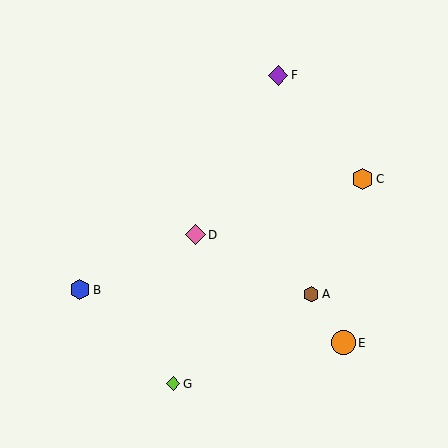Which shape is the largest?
The orange circle (labeled E) is the largest.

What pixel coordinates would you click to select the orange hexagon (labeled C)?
Click at (362, 179) to select the orange hexagon C.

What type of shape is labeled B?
Shape B is a blue hexagon.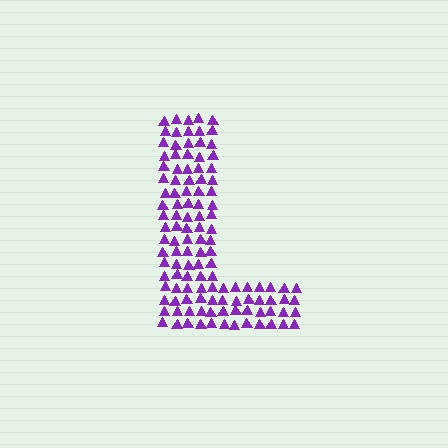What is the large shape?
The large shape is the letter L.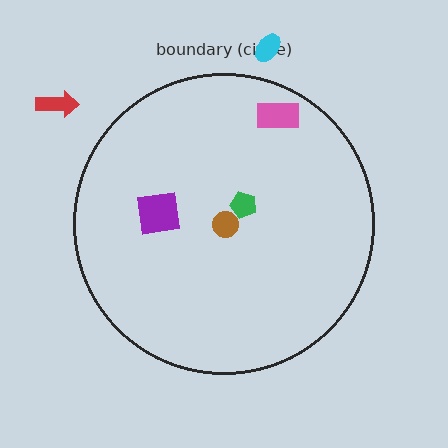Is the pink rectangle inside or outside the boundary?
Inside.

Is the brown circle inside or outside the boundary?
Inside.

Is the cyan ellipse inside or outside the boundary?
Outside.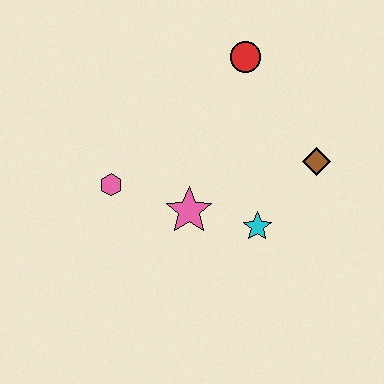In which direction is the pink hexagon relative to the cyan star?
The pink hexagon is to the left of the cyan star.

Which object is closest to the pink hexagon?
The pink star is closest to the pink hexagon.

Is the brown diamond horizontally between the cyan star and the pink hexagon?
No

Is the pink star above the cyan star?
Yes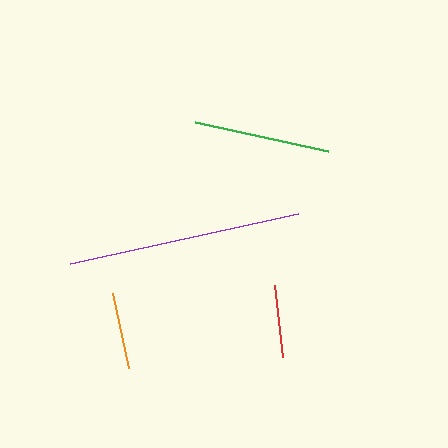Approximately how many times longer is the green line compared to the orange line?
The green line is approximately 1.8 times the length of the orange line.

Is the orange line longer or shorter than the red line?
The orange line is longer than the red line.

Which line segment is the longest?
The purple line is the longest at approximately 233 pixels.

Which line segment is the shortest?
The red line is the shortest at approximately 72 pixels.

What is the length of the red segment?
The red segment is approximately 72 pixels long.